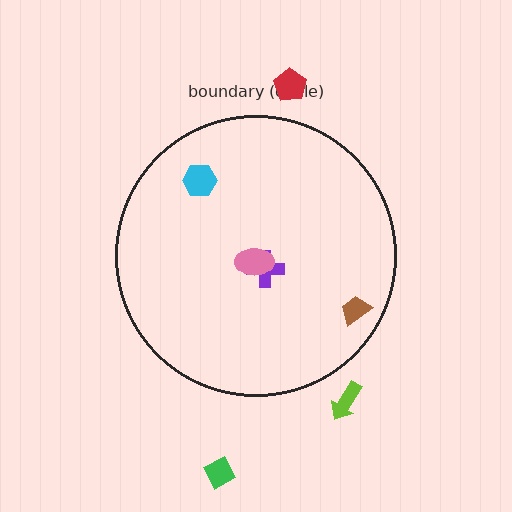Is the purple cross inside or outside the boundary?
Inside.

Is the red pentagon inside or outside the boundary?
Outside.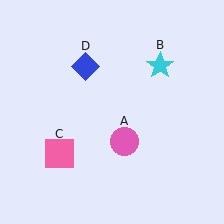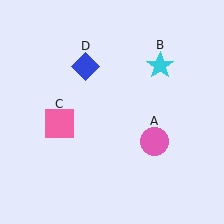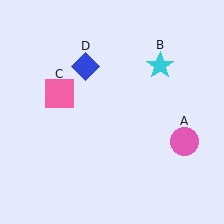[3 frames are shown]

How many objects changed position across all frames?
2 objects changed position: pink circle (object A), pink square (object C).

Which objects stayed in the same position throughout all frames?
Cyan star (object B) and blue diamond (object D) remained stationary.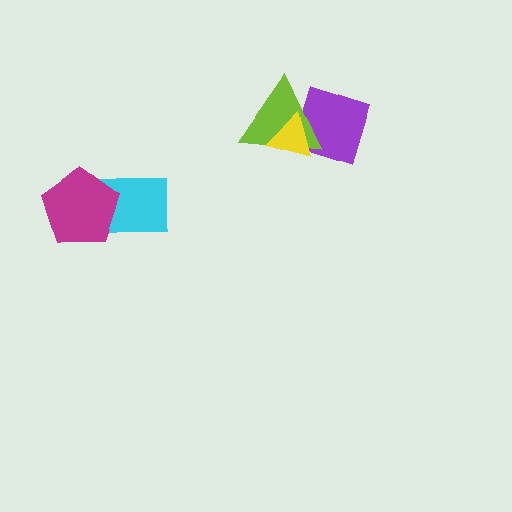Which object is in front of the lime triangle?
The yellow triangle is in front of the lime triangle.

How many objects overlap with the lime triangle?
2 objects overlap with the lime triangle.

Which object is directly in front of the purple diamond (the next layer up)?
The lime triangle is directly in front of the purple diamond.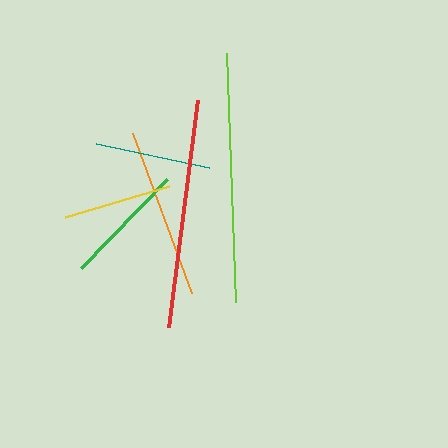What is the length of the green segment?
The green segment is approximately 124 pixels long.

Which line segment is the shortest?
The yellow line is the shortest at approximately 108 pixels.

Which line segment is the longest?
The lime line is the longest at approximately 248 pixels.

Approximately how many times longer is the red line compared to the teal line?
The red line is approximately 2.0 times the length of the teal line.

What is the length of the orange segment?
The orange segment is approximately 170 pixels long.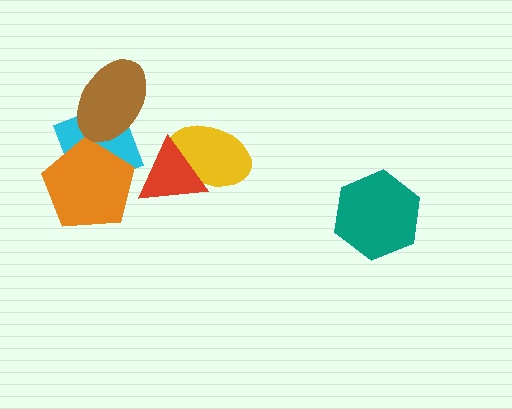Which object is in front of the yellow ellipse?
The red triangle is in front of the yellow ellipse.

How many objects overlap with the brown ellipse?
1 object overlaps with the brown ellipse.